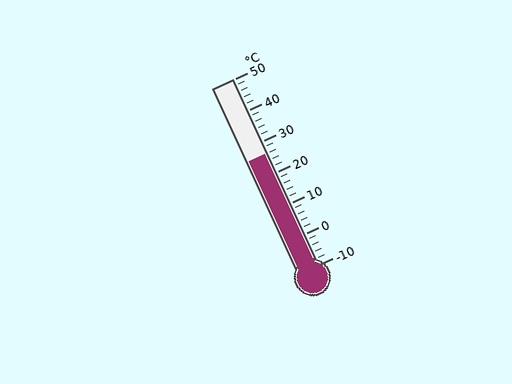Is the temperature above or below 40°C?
The temperature is below 40°C.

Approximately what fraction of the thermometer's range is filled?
The thermometer is filled to approximately 60% of its range.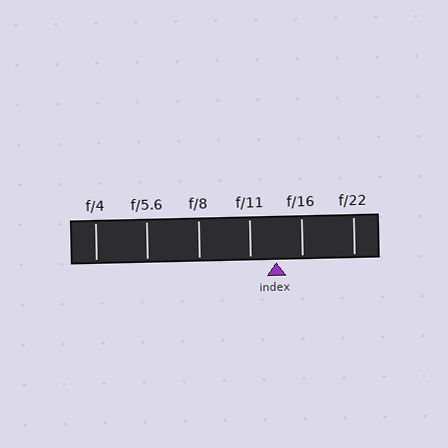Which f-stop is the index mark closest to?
The index mark is closest to f/16.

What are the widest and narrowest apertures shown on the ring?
The widest aperture shown is f/4 and the narrowest is f/22.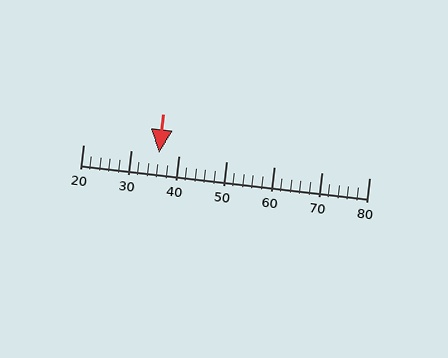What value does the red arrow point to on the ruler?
The red arrow points to approximately 36.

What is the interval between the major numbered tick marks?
The major tick marks are spaced 10 units apart.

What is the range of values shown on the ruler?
The ruler shows values from 20 to 80.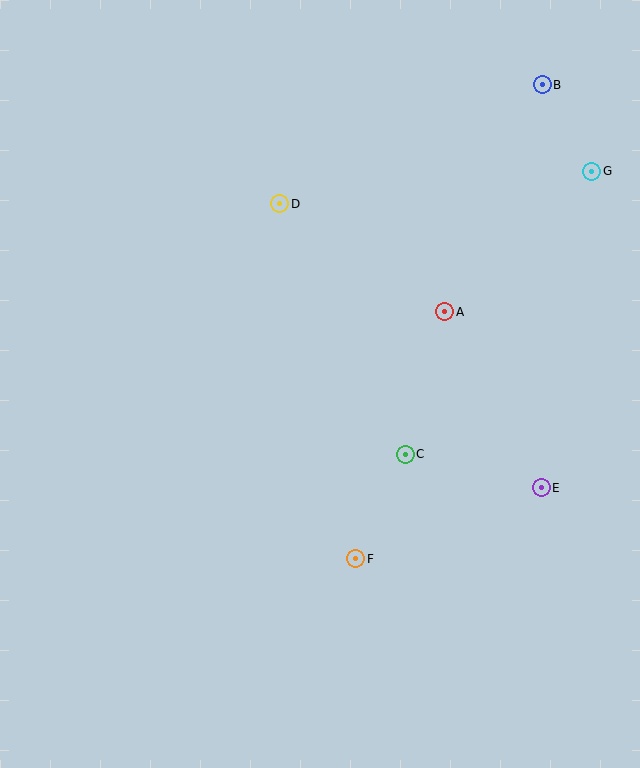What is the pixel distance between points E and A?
The distance between E and A is 201 pixels.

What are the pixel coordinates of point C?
Point C is at (405, 454).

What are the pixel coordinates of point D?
Point D is at (280, 204).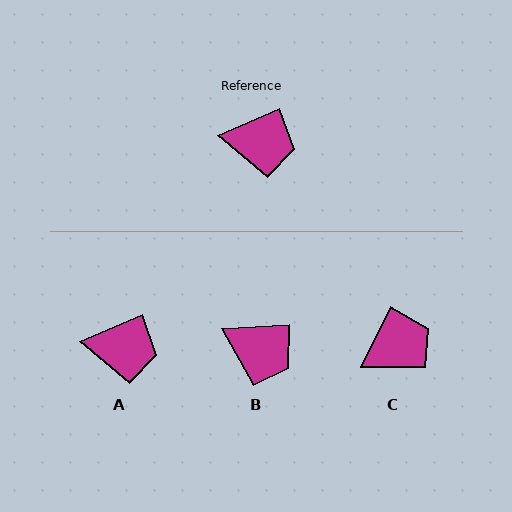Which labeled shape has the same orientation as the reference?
A.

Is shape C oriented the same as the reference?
No, it is off by about 40 degrees.